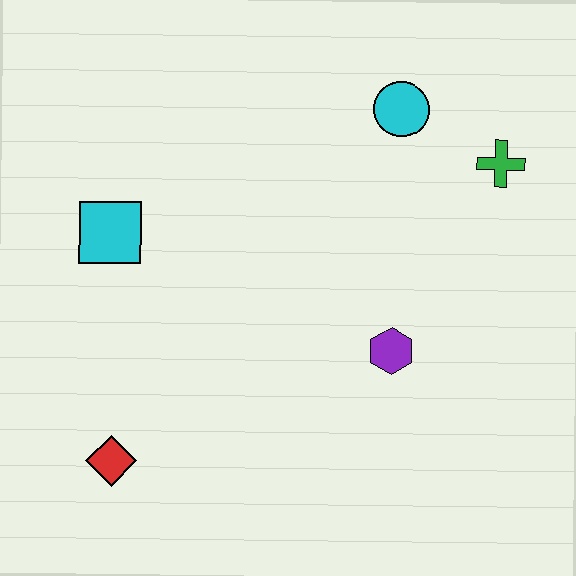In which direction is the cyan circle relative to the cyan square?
The cyan circle is to the right of the cyan square.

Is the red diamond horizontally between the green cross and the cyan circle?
No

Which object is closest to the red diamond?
The cyan square is closest to the red diamond.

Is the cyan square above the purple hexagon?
Yes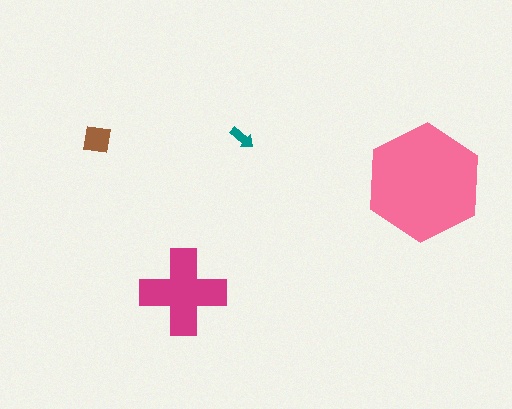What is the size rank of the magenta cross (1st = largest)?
2nd.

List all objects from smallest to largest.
The teal arrow, the brown square, the magenta cross, the pink hexagon.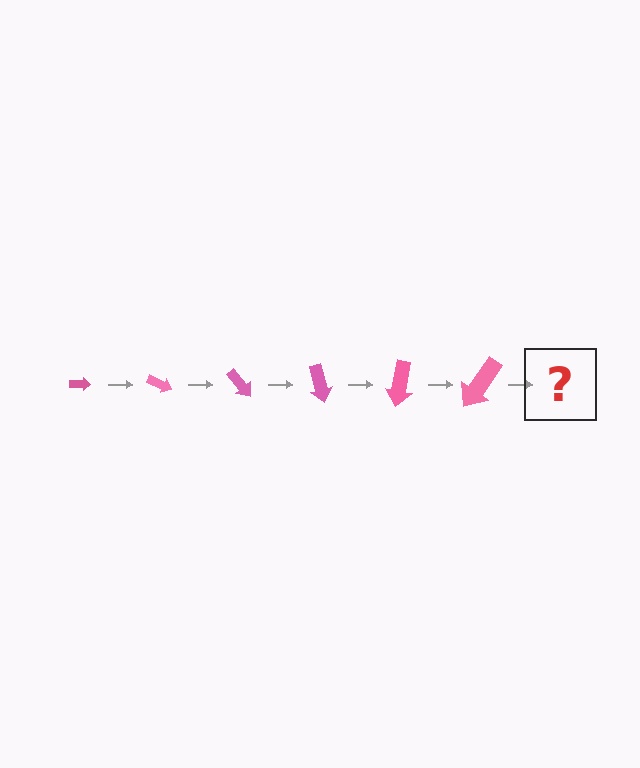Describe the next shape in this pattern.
It should be an arrow, larger than the previous one and rotated 150 degrees from the start.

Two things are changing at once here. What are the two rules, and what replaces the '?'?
The two rules are that the arrow grows larger each step and it rotates 25 degrees each step. The '?' should be an arrow, larger than the previous one and rotated 150 degrees from the start.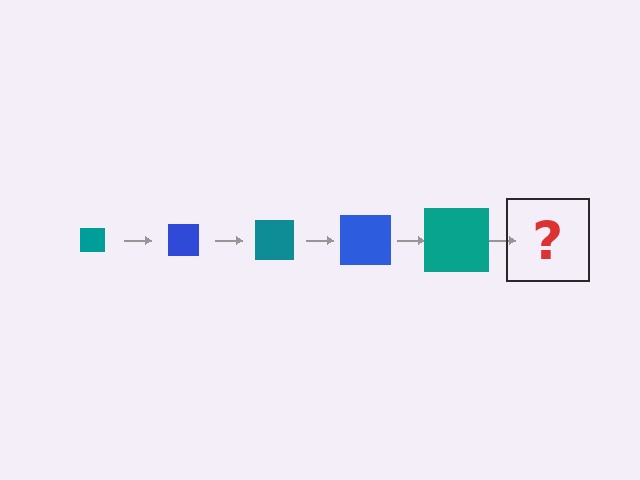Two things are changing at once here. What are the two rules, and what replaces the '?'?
The two rules are that the square grows larger each step and the color cycles through teal and blue. The '?' should be a blue square, larger than the previous one.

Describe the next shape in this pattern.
It should be a blue square, larger than the previous one.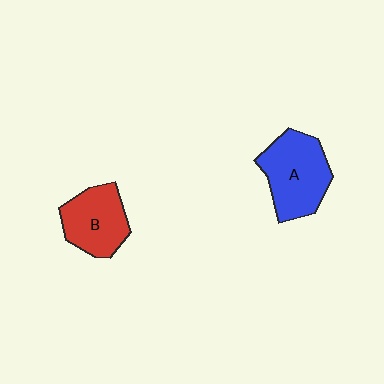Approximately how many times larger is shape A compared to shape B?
Approximately 1.3 times.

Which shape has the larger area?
Shape A (blue).